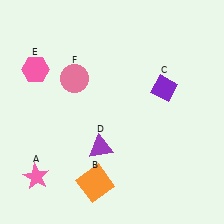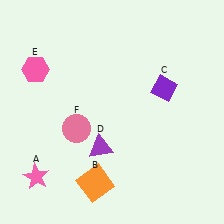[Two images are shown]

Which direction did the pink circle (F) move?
The pink circle (F) moved down.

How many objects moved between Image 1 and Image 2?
1 object moved between the two images.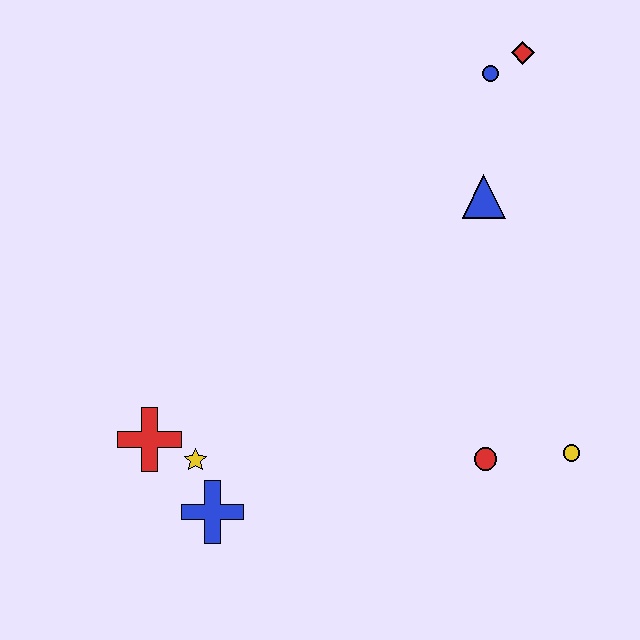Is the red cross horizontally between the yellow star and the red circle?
No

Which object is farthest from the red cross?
The red diamond is farthest from the red cross.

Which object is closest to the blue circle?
The red diamond is closest to the blue circle.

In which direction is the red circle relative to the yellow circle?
The red circle is to the left of the yellow circle.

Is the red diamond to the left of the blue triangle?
No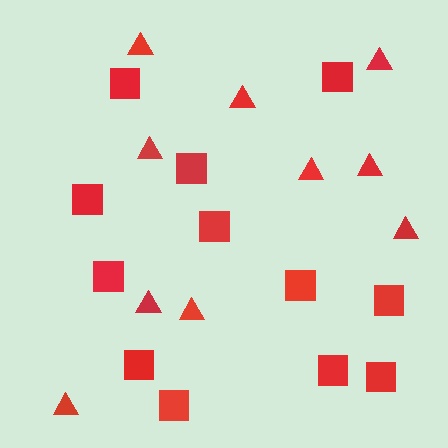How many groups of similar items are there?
There are 2 groups: one group of squares (12) and one group of triangles (10).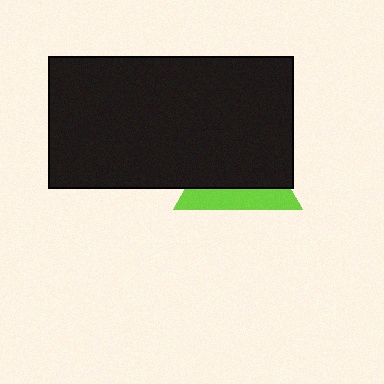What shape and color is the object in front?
The object in front is a black rectangle.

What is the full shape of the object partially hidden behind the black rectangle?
The partially hidden object is a lime triangle.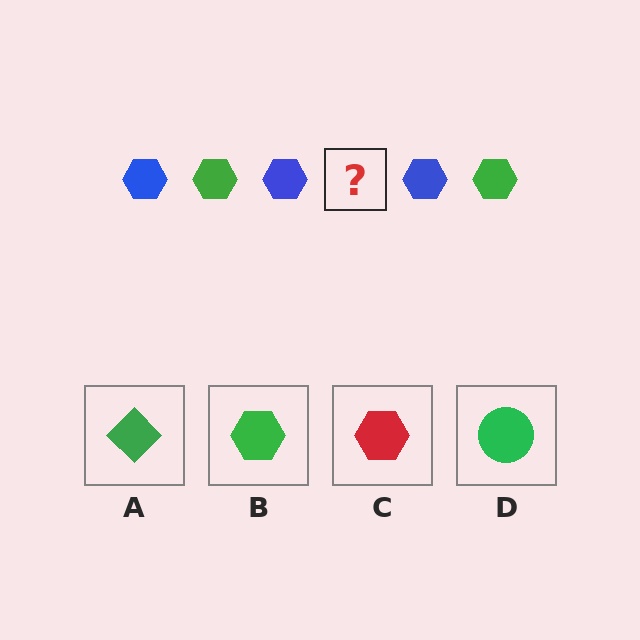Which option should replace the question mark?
Option B.